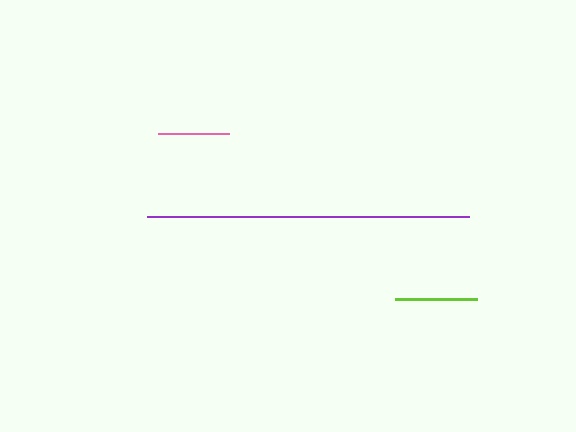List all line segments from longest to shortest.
From longest to shortest: purple, lime, pink.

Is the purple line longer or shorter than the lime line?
The purple line is longer than the lime line.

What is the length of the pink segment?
The pink segment is approximately 71 pixels long.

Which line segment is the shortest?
The pink line is the shortest at approximately 71 pixels.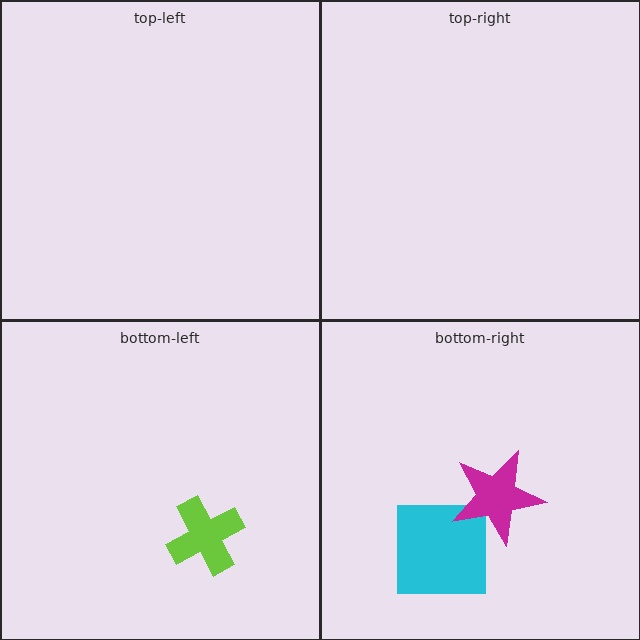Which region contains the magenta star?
The bottom-right region.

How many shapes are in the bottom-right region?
2.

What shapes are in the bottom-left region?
The lime cross.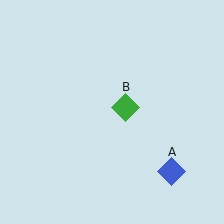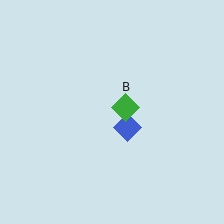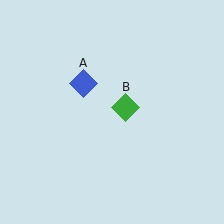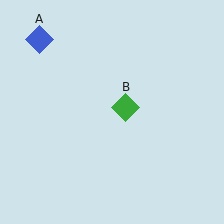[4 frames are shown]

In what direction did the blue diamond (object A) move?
The blue diamond (object A) moved up and to the left.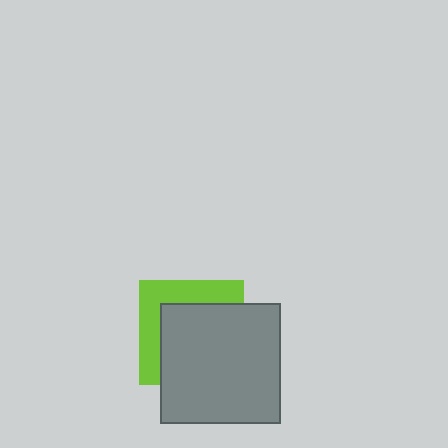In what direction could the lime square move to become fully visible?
The lime square could move toward the upper-left. That would shift it out from behind the gray square entirely.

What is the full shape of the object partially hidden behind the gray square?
The partially hidden object is a lime square.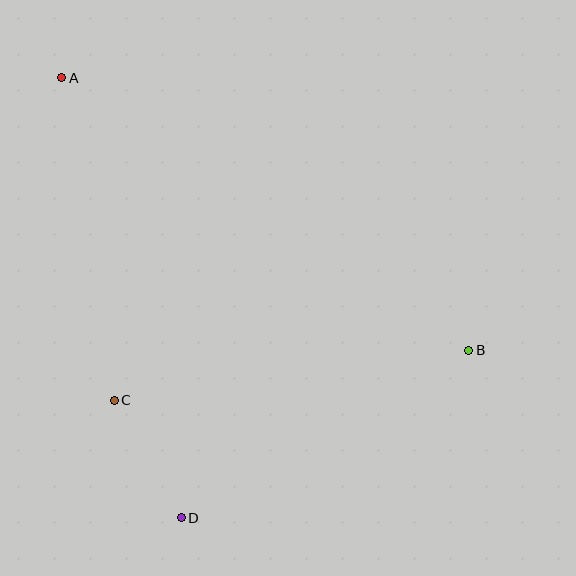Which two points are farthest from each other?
Points A and B are farthest from each other.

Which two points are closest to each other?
Points C and D are closest to each other.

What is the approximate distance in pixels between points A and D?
The distance between A and D is approximately 456 pixels.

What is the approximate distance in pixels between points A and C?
The distance between A and C is approximately 327 pixels.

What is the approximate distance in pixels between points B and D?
The distance between B and D is approximately 333 pixels.